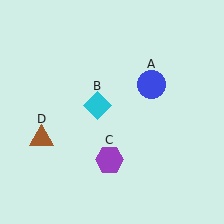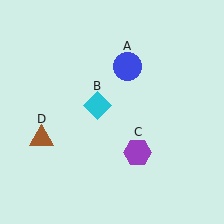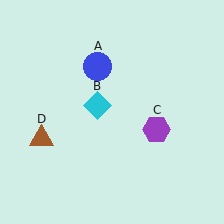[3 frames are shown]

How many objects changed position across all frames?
2 objects changed position: blue circle (object A), purple hexagon (object C).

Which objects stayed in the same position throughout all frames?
Cyan diamond (object B) and brown triangle (object D) remained stationary.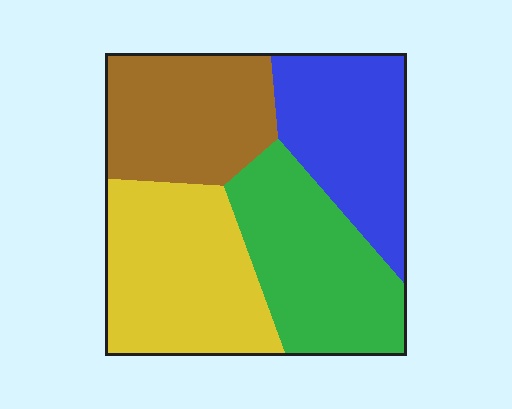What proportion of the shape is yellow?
Yellow takes up about one quarter (1/4) of the shape.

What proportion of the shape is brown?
Brown covers roughly 25% of the shape.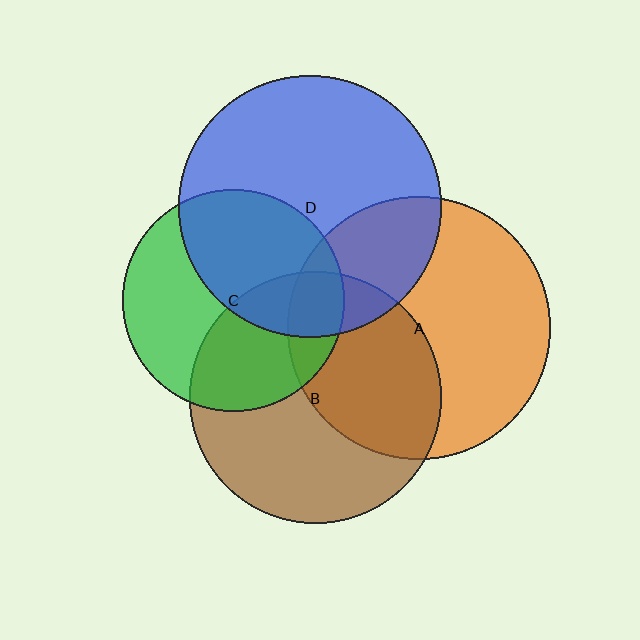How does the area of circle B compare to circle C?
Approximately 1.3 times.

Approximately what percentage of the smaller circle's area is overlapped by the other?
Approximately 40%.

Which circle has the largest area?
Circle A (orange).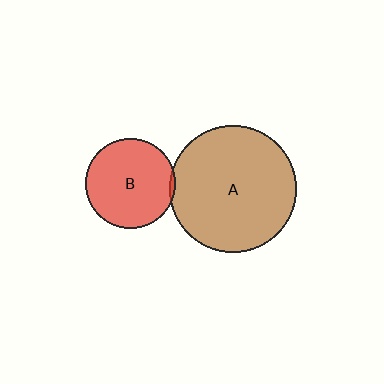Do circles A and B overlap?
Yes.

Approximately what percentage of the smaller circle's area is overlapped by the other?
Approximately 5%.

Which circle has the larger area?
Circle A (brown).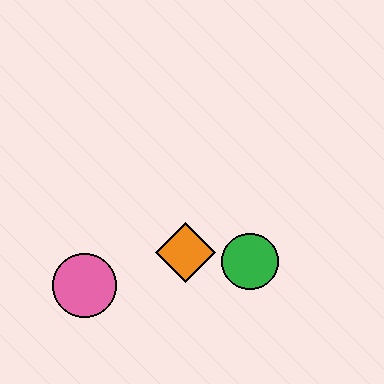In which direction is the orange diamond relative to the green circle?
The orange diamond is to the left of the green circle.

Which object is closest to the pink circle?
The orange diamond is closest to the pink circle.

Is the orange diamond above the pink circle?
Yes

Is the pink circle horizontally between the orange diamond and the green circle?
No